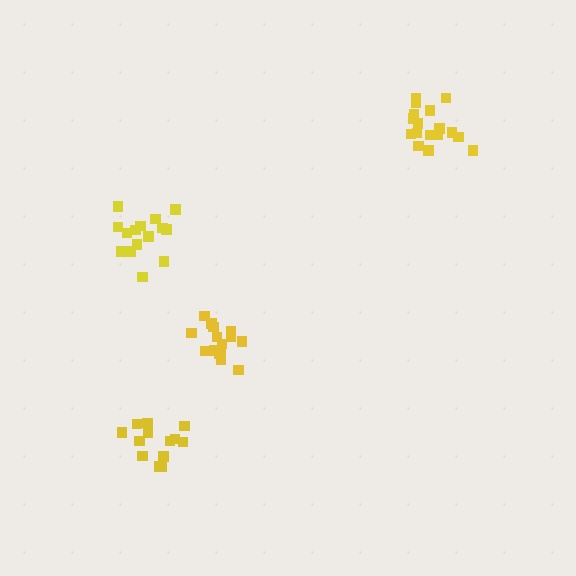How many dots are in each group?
Group 1: 16 dots, Group 2: 13 dots, Group 3: 17 dots, Group 4: 15 dots (61 total).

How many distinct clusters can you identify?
There are 4 distinct clusters.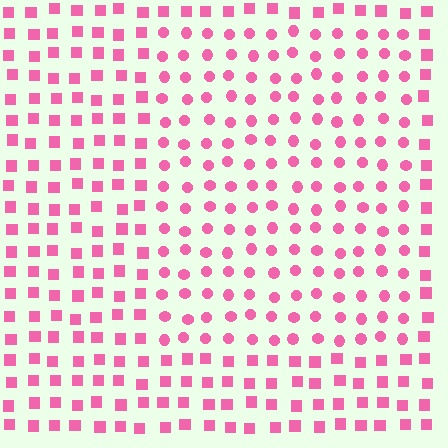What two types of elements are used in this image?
The image uses circles inside the rectangle region and squares outside it.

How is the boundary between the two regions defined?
The boundary is defined by a change in element shape: circles inside vs. squares outside. All elements share the same color and spacing.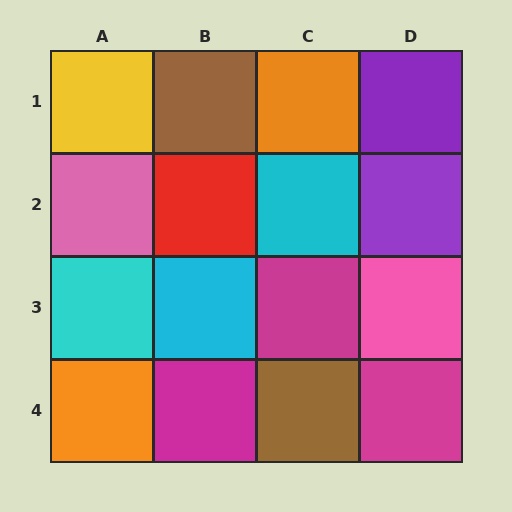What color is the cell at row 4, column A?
Orange.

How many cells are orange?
2 cells are orange.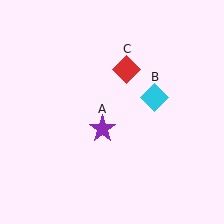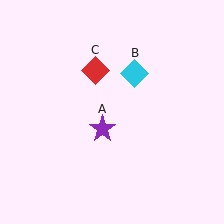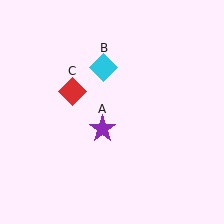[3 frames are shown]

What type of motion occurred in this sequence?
The cyan diamond (object B), red diamond (object C) rotated counterclockwise around the center of the scene.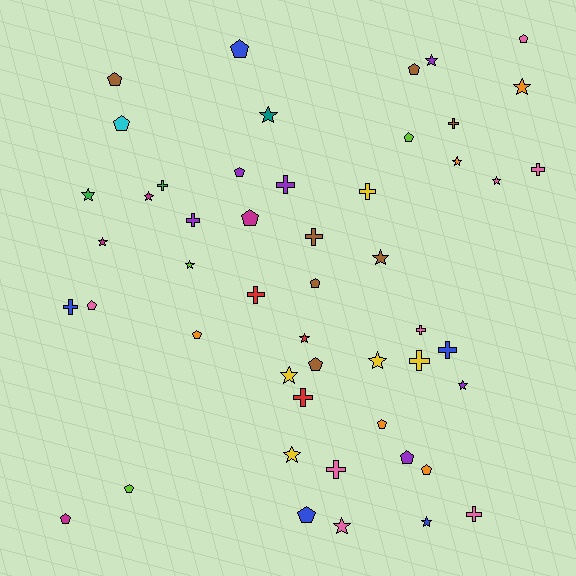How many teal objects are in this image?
There is 1 teal object.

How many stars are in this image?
There are 17 stars.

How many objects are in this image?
There are 50 objects.